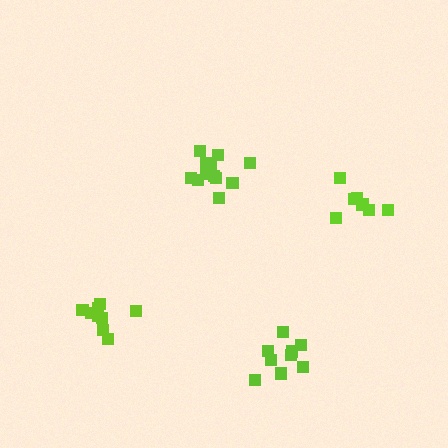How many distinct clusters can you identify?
There are 4 distinct clusters.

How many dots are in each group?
Group 1: 12 dots, Group 2: 8 dots, Group 3: 9 dots, Group 4: 10 dots (39 total).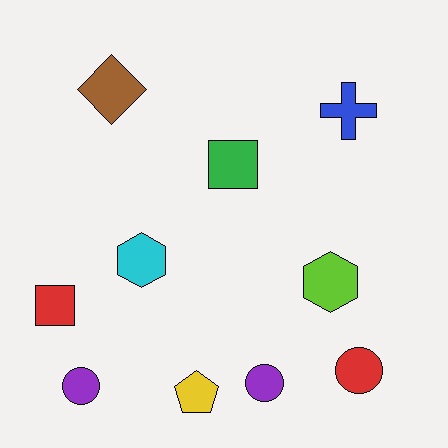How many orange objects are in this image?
There are no orange objects.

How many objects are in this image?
There are 10 objects.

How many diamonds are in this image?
There is 1 diamond.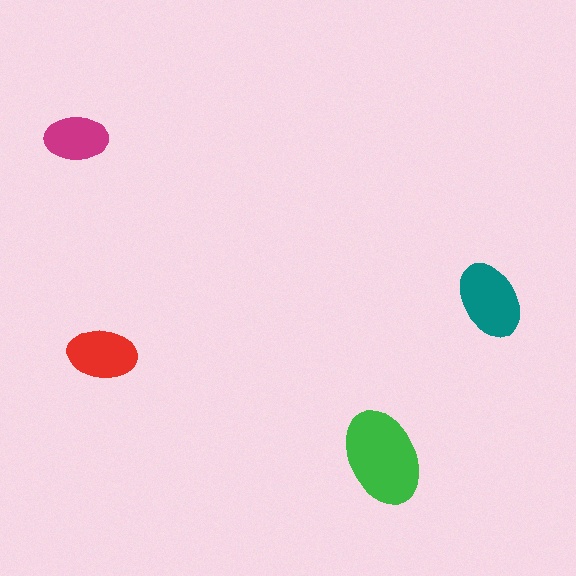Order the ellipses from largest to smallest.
the green one, the teal one, the red one, the magenta one.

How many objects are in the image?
There are 4 objects in the image.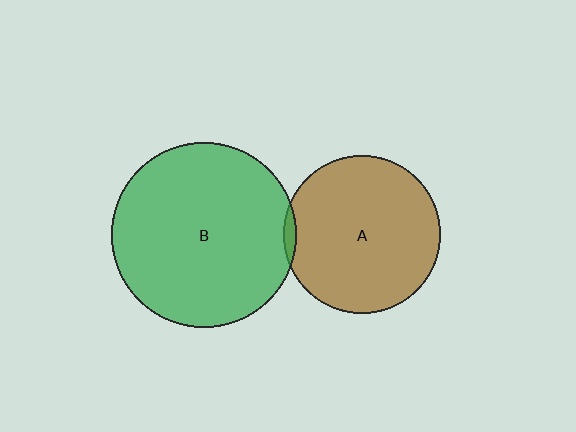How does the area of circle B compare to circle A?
Approximately 1.4 times.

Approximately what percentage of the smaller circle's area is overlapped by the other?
Approximately 5%.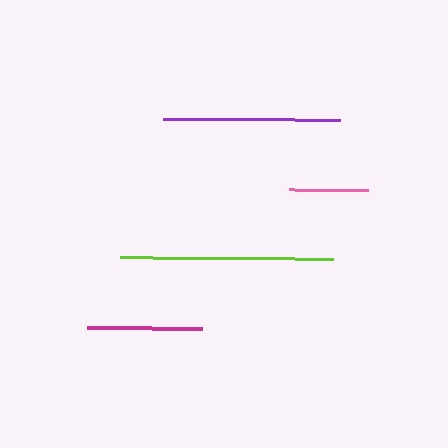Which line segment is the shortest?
The pink line is the shortest at approximately 79 pixels.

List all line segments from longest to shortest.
From longest to shortest: lime, purple, magenta, pink.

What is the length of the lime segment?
The lime segment is approximately 214 pixels long.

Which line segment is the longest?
The lime line is the longest at approximately 214 pixels.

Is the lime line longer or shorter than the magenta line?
The lime line is longer than the magenta line.